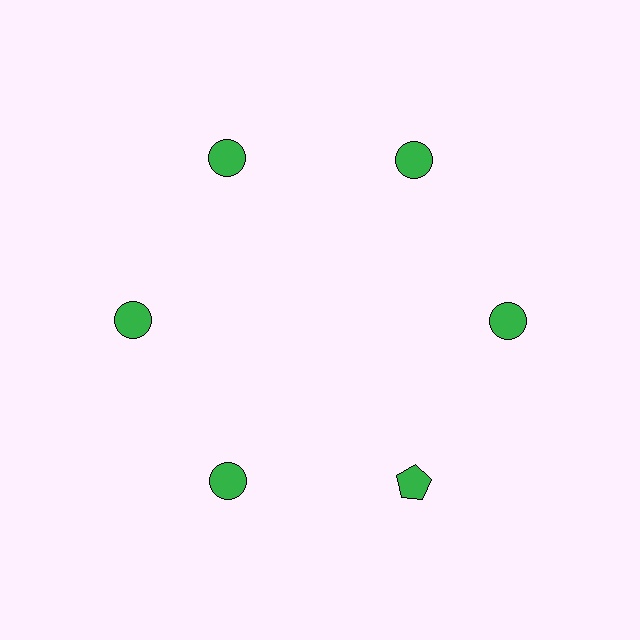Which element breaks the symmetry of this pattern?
The green pentagon at roughly the 5 o'clock position breaks the symmetry. All other shapes are green circles.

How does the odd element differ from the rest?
It has a different shape: pentagon instead of circle.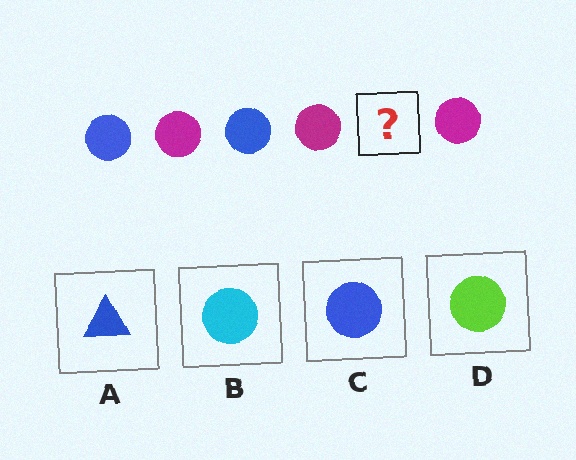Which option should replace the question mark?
Option C.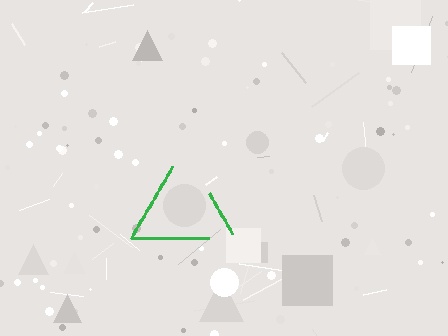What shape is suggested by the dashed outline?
The dashed outline suggests a triangle.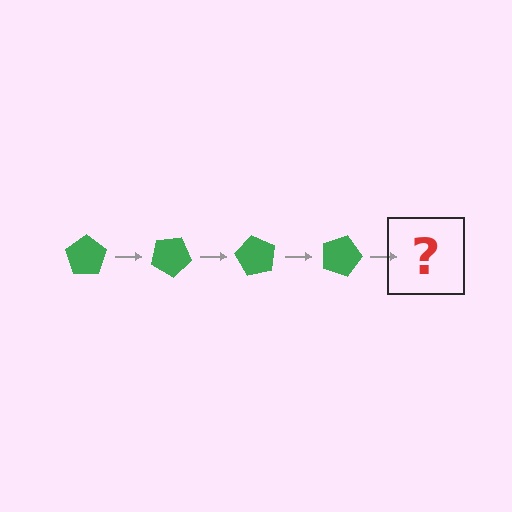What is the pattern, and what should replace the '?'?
The pattern is that the pentagon rotates 30 degrees each step. The '?' should be a green pentagon rotated 120 degrees.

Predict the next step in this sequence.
The next step is a green pentagon rotated 120 degrees.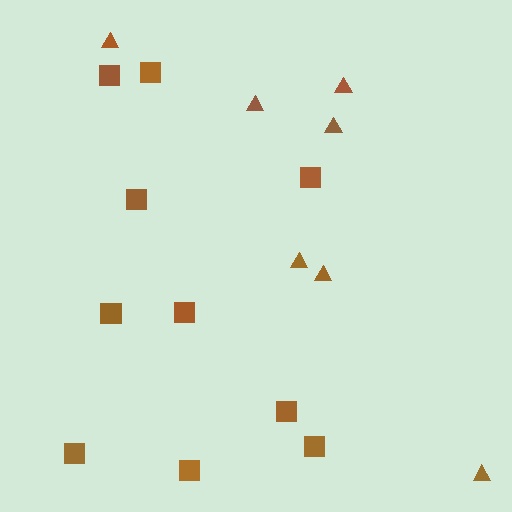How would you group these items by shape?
There are 2 groups: one group of triangles (7) and one group of squares (10).